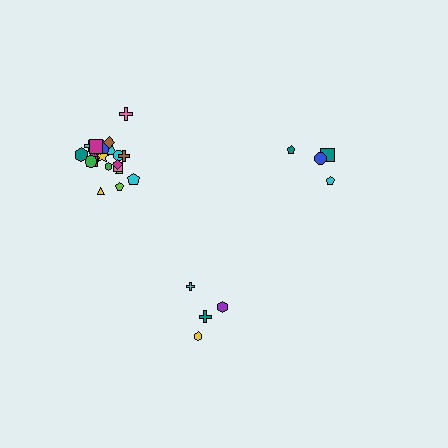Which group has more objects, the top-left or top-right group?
The top-left group.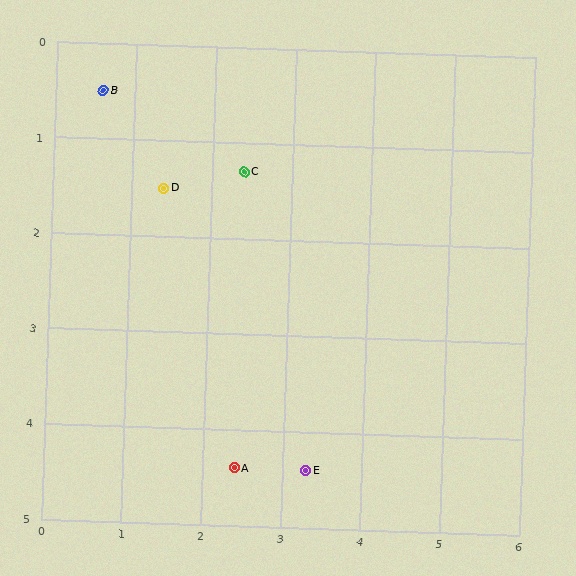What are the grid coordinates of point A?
Point A is at approximately (2.4, 4.4).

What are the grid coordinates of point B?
Point B is at approximately (0.6, 0.5).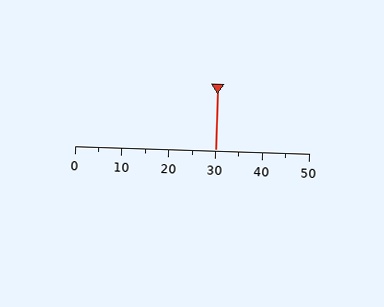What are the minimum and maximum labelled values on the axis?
The axis runs from 0 to 50.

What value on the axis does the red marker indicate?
The marker indicates approximately 30.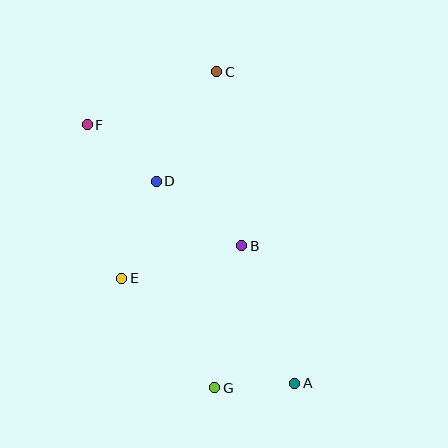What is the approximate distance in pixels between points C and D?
The distance between C and D is approximately 125 pixels.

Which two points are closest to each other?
Points A and G are closest to each other.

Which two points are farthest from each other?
Points A and F are farthest from each other.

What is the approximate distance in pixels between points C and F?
The distance between C and F is approximately 140 pixels.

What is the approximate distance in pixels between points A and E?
The distance between A and E is approximately 202 pixels.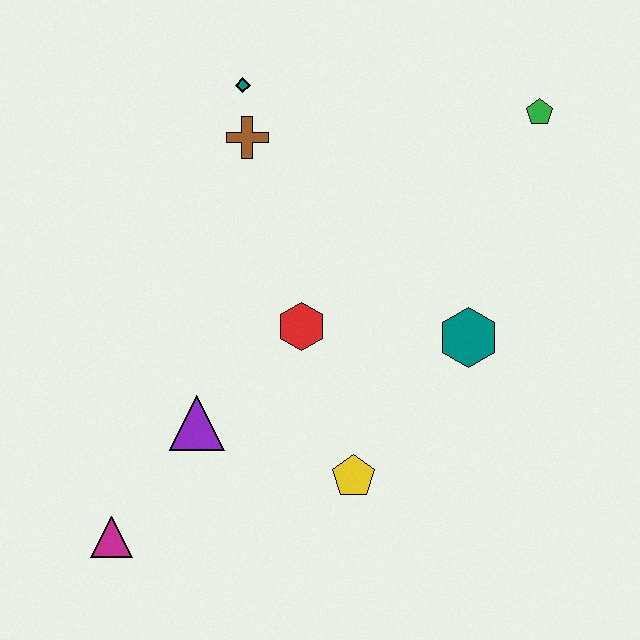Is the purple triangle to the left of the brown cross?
Yes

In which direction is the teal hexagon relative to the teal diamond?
The teal hexagon is below the teal diamond.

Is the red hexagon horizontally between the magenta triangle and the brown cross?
No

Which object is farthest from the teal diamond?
The magenta triangle is farthest from the teal diamond.